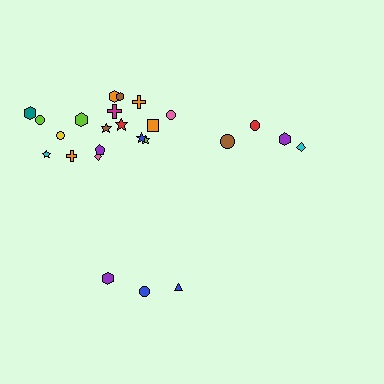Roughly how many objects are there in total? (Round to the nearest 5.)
Roughly 25 objects in total.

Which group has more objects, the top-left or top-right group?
The top-left group.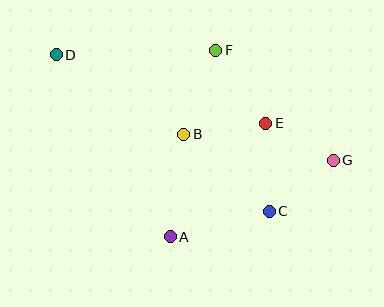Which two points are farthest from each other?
Points D and G are farthest from each other.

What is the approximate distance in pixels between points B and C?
The distance between B and C is approximately 115 pixels.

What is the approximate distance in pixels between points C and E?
The distance between C and E is approximately 88 pixels.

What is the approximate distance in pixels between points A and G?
The distance between A and G is approximately 180 pixels.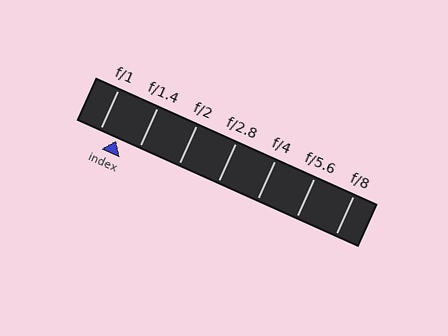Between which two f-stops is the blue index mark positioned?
The index mark is between f/1 and f/1.4.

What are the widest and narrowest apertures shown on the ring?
The widest aperture shown is f/1 and the narrowest is f/8.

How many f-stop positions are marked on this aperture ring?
There are 7 f-stop positions marked.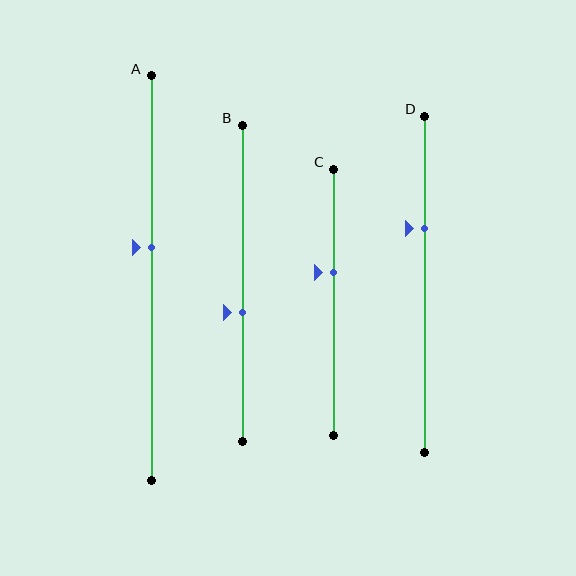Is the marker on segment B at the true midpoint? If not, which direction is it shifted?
No, the marker on segment B is shifted downward by about 9% of the segment length.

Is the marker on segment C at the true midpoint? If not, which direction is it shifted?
No, the marker on segment C is shifted upward by about 11% of the segment length.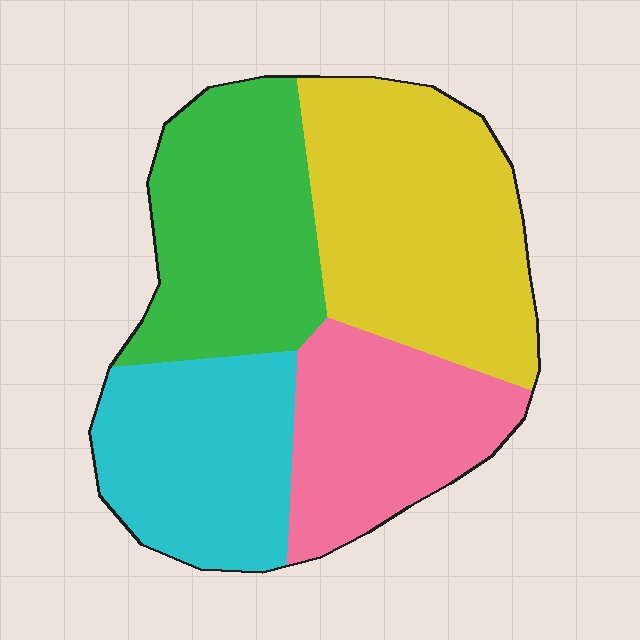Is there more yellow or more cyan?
Yellow.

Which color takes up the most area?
Yellow, at roughly 30%.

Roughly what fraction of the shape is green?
Green covers 25% of the shape.